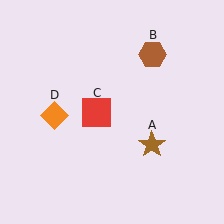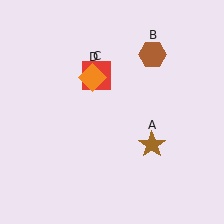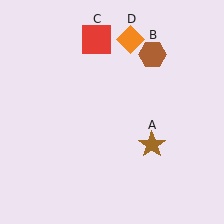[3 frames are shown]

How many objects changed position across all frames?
2 objects changed position: red square (object C), orange diamond (object D).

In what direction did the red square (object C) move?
The red square (object C) moved up.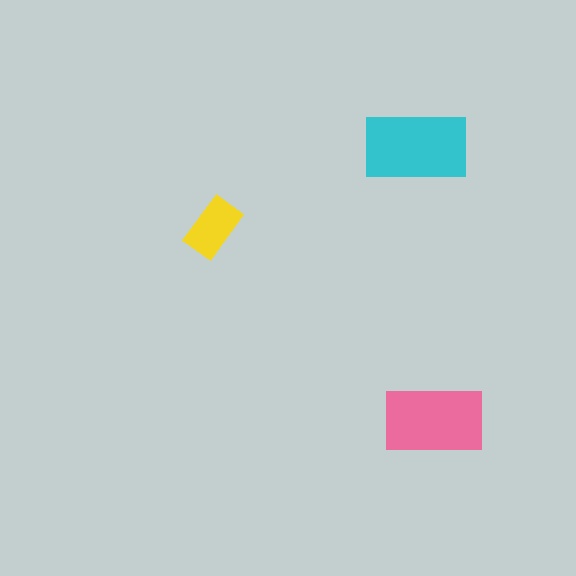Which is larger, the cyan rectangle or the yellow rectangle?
The cyan one.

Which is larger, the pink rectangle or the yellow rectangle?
The pink one.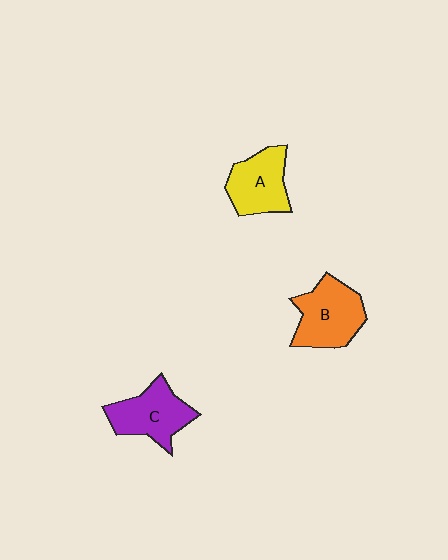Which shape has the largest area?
Shape B (orange).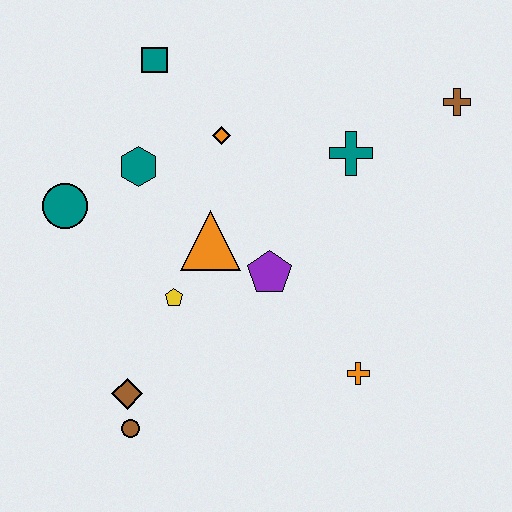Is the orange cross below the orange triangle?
Yes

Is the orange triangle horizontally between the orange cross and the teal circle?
Yes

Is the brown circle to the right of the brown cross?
No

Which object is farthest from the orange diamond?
The brown circle is farthest from the orange diamond.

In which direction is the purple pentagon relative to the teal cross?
The purple pentagon is below the teal cross.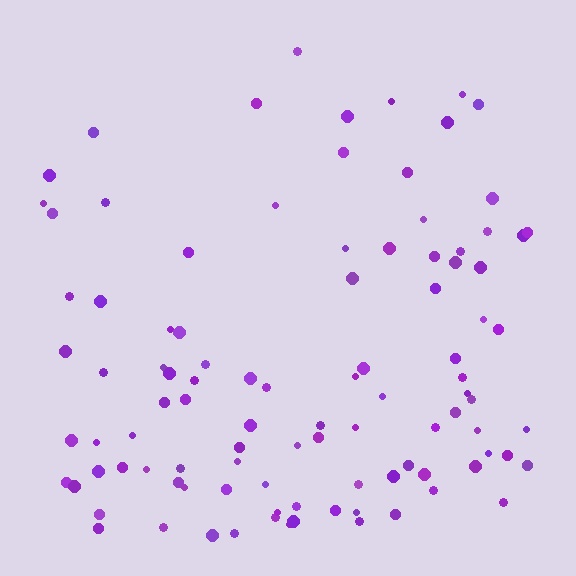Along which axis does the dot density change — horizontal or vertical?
Vertical.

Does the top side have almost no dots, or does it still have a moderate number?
Still a moderate number, just noticeably fewer than the bottom.